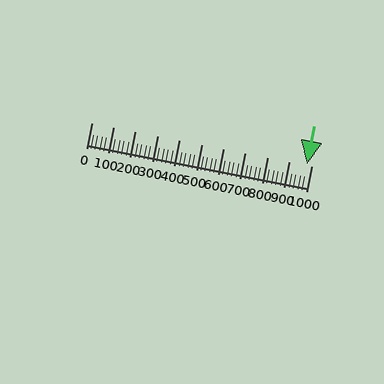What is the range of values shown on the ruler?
The ruler shows values from 0 to 1000.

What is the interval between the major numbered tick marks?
The major tick marks are spaced 100 units apart.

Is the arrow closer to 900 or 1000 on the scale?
The arrow is closer to 1000.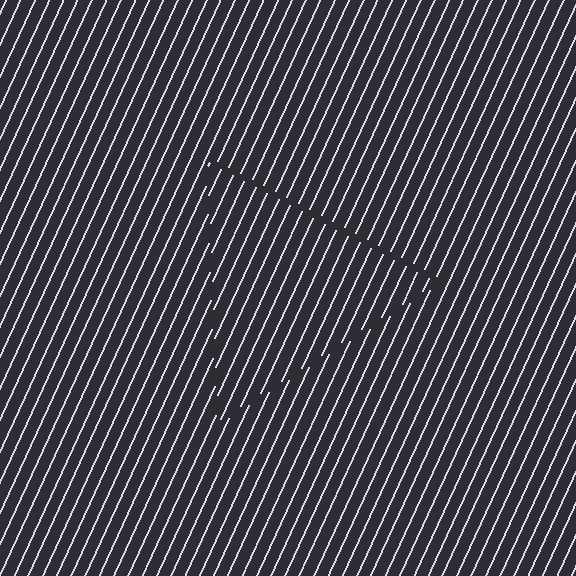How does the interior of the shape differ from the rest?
The interior of the shape contains the same grating, shifted by half a period — the contour is defined by the phase discontinuity where line-ends from the inner and outer gratings abut.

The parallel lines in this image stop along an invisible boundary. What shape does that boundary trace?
An illusory triangle. The interior of the shape contains the same grating, shifted by half a period — the contour is defined by the phase discontinuity where line-ends from the inner and outer gratings abut.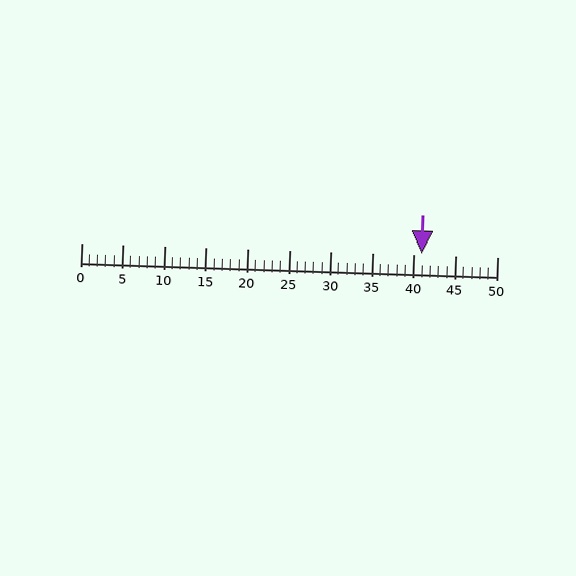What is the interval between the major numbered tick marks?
The major tick marks are spaced 5 units apart.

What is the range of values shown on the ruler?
The ruler shows values from 0 to 50.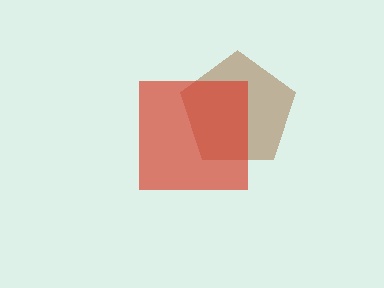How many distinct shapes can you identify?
There are 2 distinct shapes: a brown pentagon, a red square.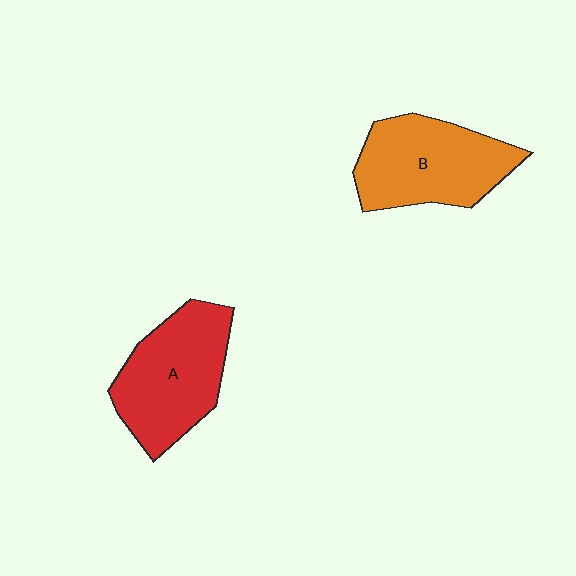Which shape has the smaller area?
Shape B (orange).